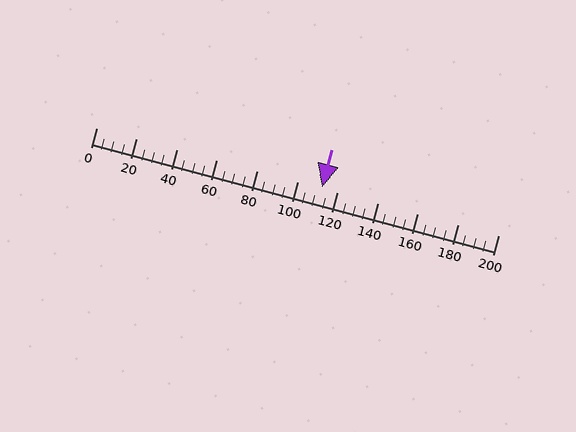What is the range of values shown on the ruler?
The ruler shows values from 0 to 200.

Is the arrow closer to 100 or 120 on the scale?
The arrow is closer to 120.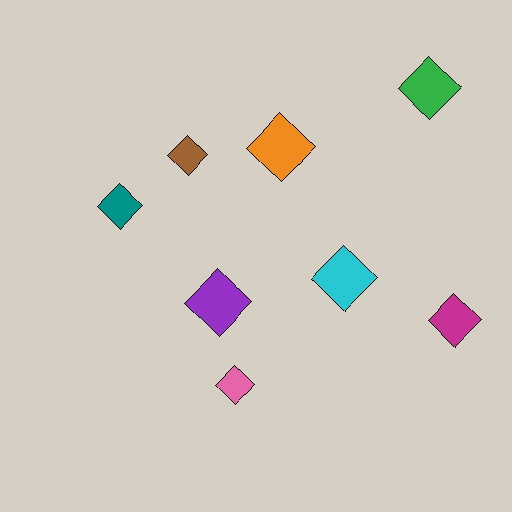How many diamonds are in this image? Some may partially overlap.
There are 8 diamonds.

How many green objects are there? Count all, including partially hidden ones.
There is 1 green object.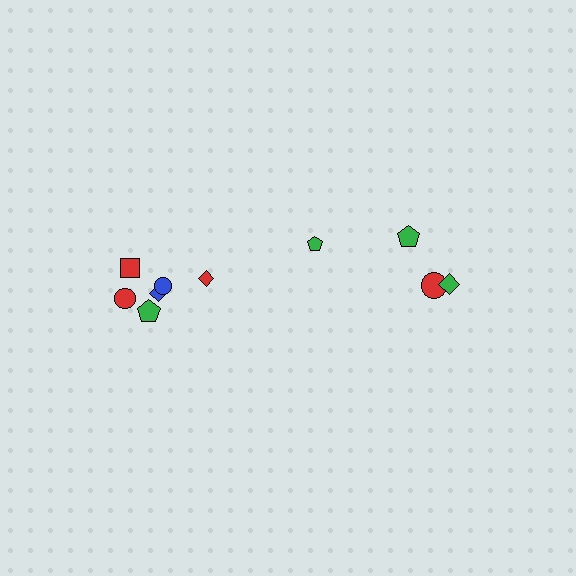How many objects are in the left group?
There are 6 objects.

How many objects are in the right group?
There are 4 objects.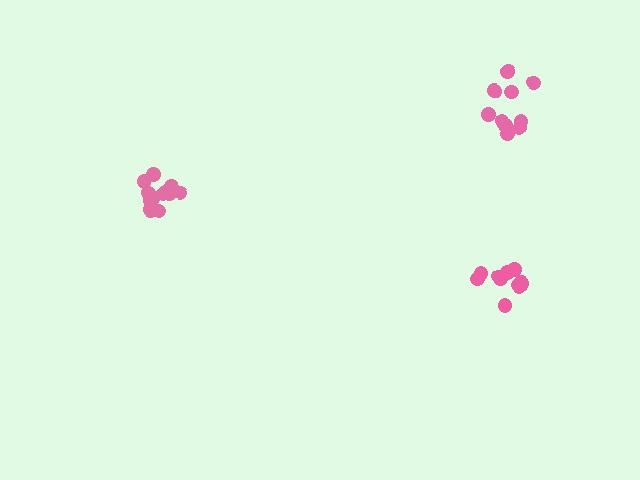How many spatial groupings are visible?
There are 3 spatial groupings.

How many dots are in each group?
Group 1: 13 dots, Group 2: 10 dots, Group 3: 10 dots (33 total).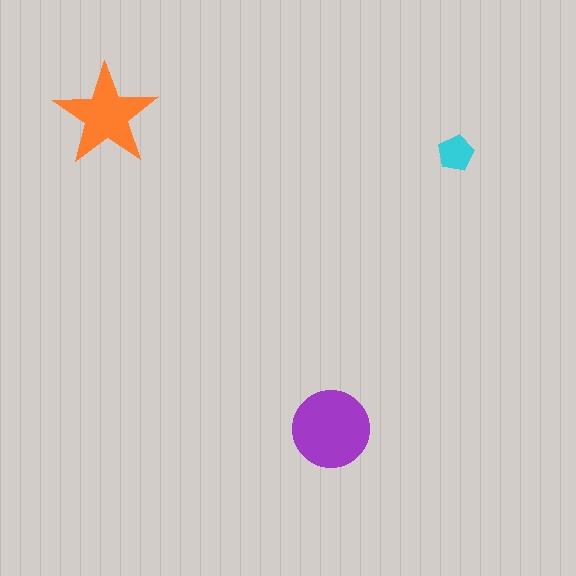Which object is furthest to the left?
The orange star is leftmost.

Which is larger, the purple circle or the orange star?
The purple circle.